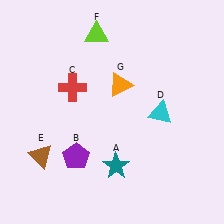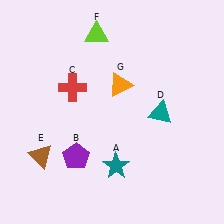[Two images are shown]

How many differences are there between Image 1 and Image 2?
There is 1 difference between the two images.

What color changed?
The triangle (D) changed from cyan in Image 1 to teal in Image 2.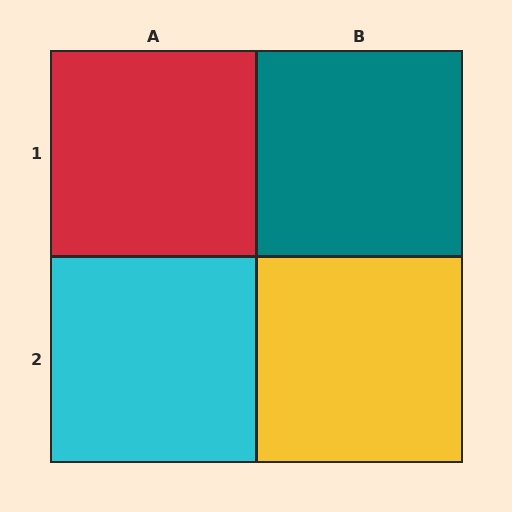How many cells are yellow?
1 cell is yellow.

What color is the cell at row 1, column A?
Red.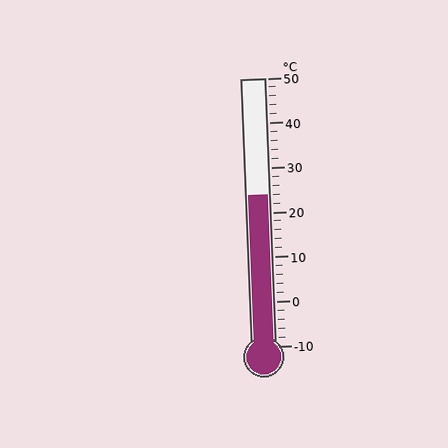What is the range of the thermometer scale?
The thermometer scale ranges from -10°C to 50°C.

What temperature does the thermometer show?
The thermometer shows approximately 24°C.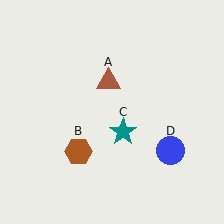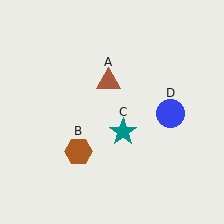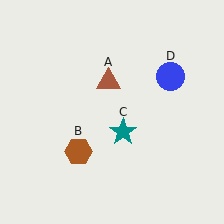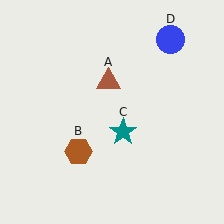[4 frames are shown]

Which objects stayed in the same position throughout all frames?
Brown triangle (object A) and brown hexagon (object B) and teal star (object C) remained stationary.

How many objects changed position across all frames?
1 object changed position: blue circle (object D).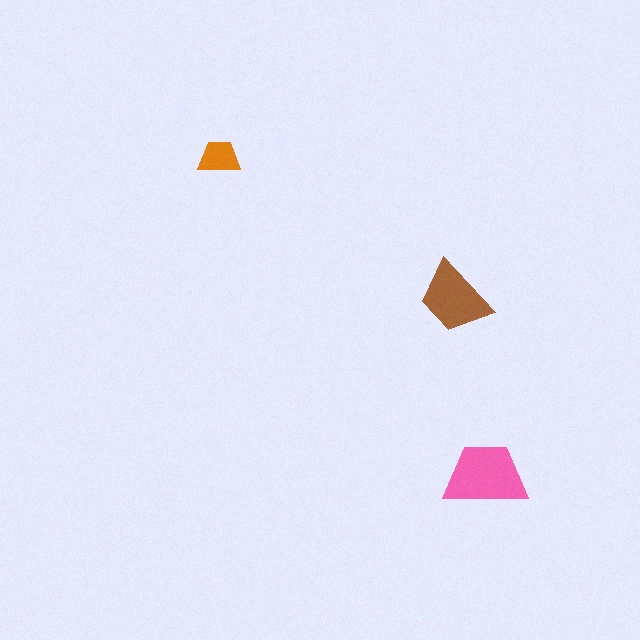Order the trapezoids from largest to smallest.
the pink one, the brown one, the orange one.